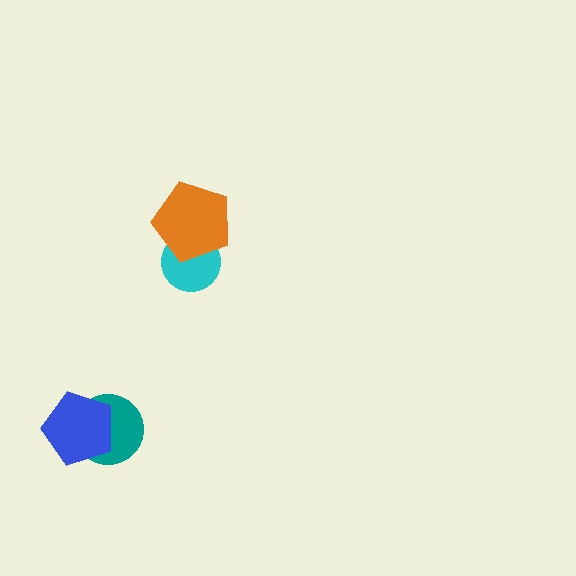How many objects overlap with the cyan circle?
1 object overlaps with the cyan circle.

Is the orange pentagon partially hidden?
No, no other shape covers it.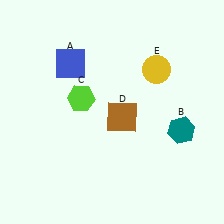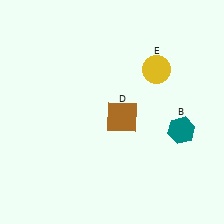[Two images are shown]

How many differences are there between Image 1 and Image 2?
There are 2 differences between the two images.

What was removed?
The blue square (A), the lime hexagon (C) were removed in Image 2.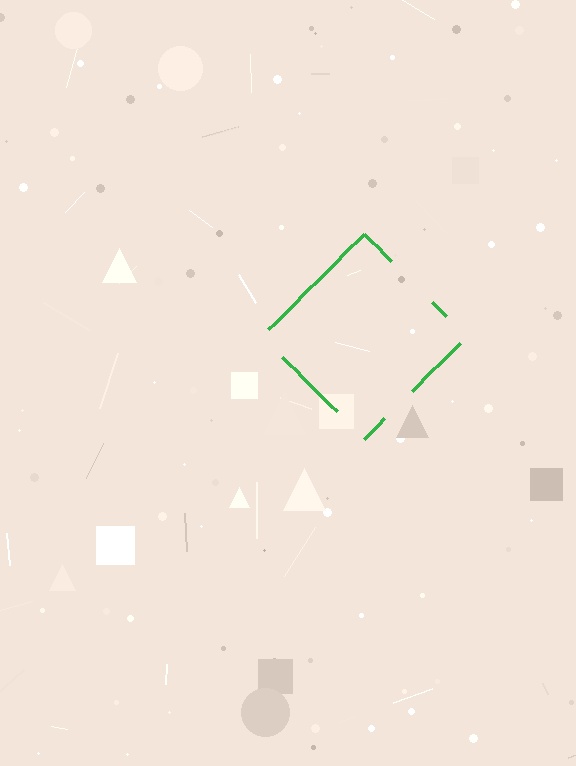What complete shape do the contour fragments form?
The contour fragments form a diamond.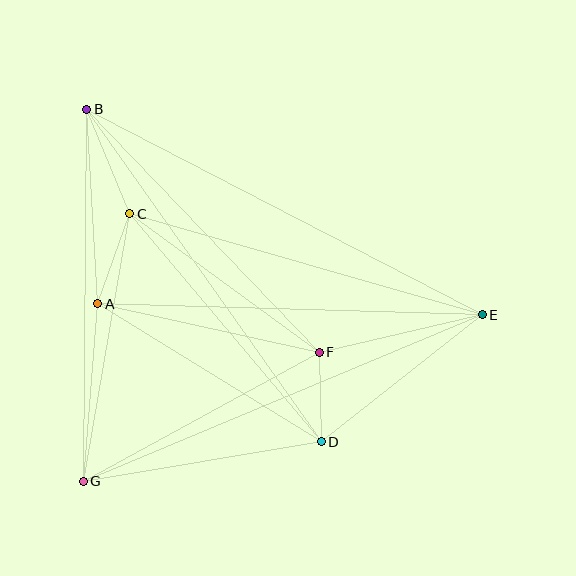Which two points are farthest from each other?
Points B and E are farthest from each other.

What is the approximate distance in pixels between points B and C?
The distance between B and C is approximately 113 pixels.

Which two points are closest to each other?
Points D and F are closest to each other.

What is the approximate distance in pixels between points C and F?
The distance between C and F is approximately 235 pixels.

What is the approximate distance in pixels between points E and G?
The distance between E and G is approximately 433 pixels.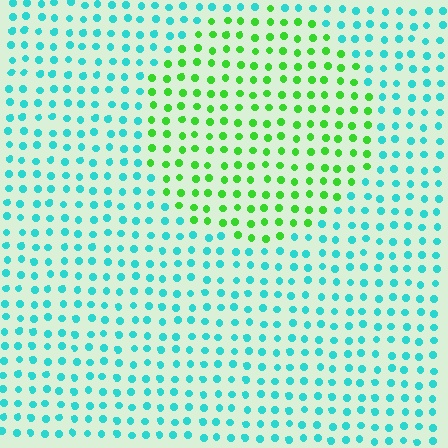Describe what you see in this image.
The image is filled with small cyan elements in a uniform arrangement. A circle-shaped region is visible where the elements are tinted to a slightly different hue, forming a subtle color boundary.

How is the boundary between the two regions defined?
The boundary is defined purely by a slight shift in hue (about 61 degrees). Spacing, size, and orientation are identical on both sides.